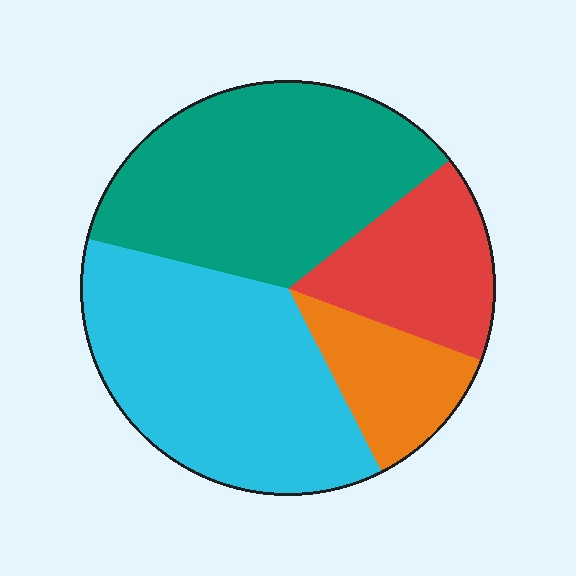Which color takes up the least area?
Orange, at roughly 10%.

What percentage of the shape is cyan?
Cyan takes up about three eighths (3/8) of the shape.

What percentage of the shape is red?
Red takes up less than a quarter of the shape.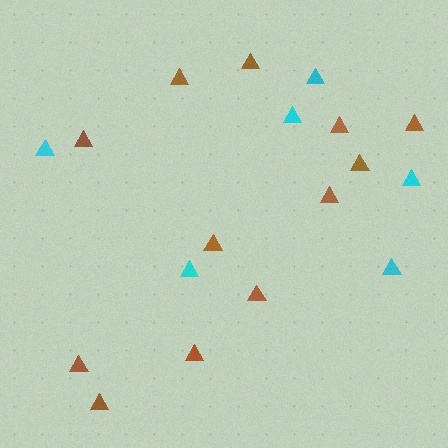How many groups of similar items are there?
There are 2 groups: one group of brown triangles (12) and one group of cyan triangles (6).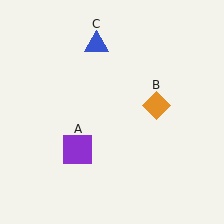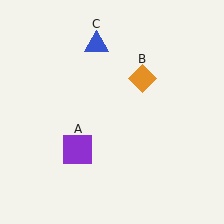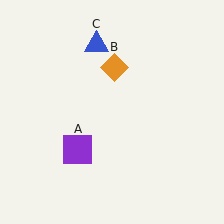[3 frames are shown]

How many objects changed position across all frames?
1 object changed position: orange diamond (object B).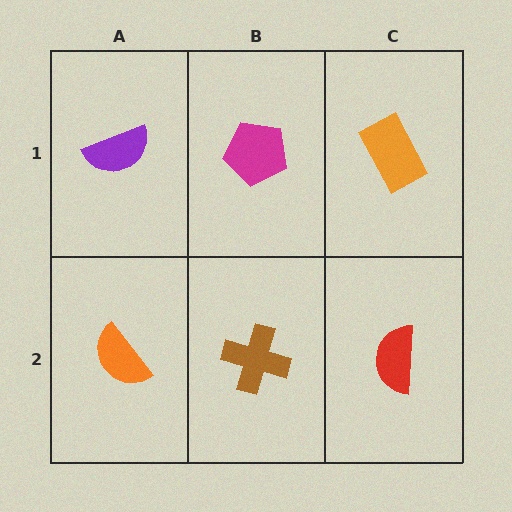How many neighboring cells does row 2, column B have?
3.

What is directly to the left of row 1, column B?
A purple semicircle.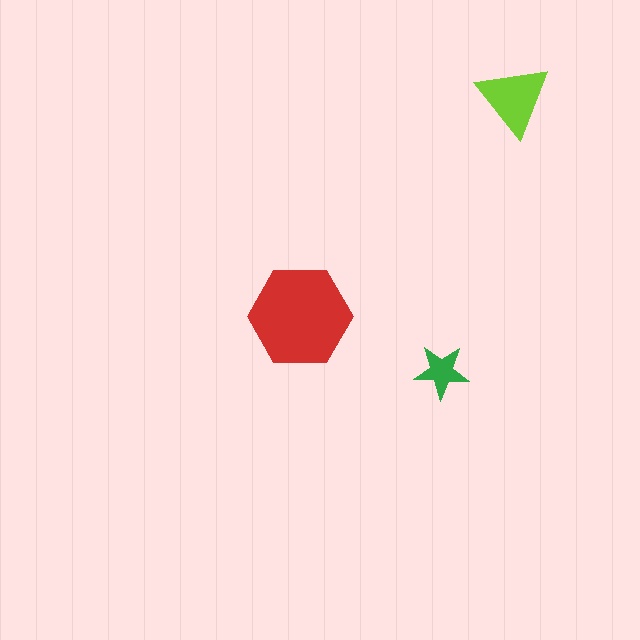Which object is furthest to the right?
The lime triangle is rightmost.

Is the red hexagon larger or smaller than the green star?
Larger.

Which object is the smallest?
The green star.